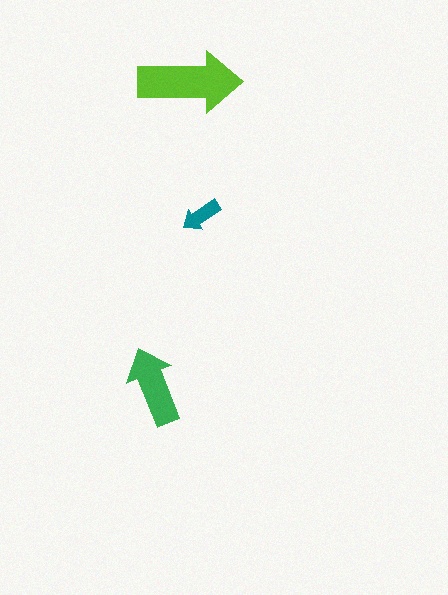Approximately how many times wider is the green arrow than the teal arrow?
About 2 times wider.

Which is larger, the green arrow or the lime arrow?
The lime one.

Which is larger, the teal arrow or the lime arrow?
The lime one.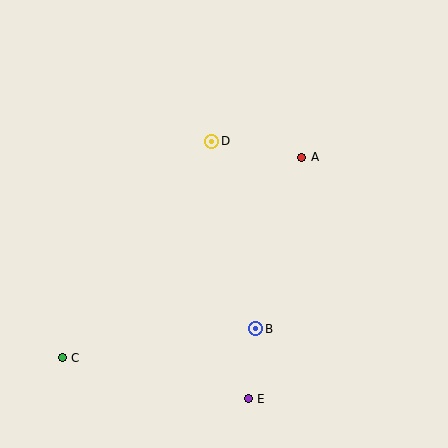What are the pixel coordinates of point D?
Point D is at (212, 141).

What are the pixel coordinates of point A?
Point A is at (302, 157).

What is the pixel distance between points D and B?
The distance between D and B is 193 pixels.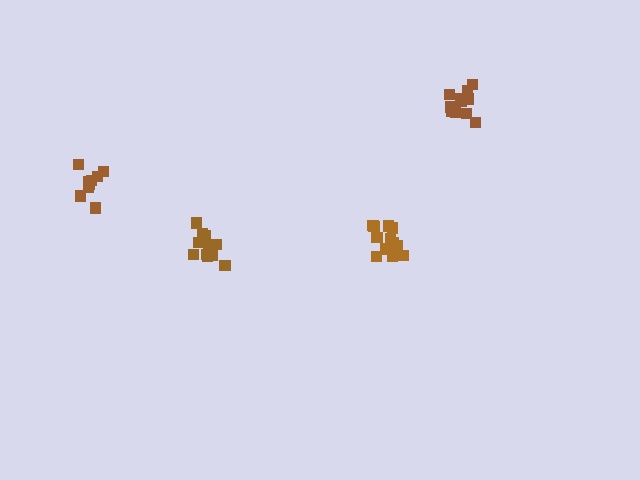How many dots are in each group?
Group 1: 11 dots, Group 2: 13 dots, Group 3: 9 dots, Group 4: 14 dots (47 total).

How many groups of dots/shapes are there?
There are 4 groups.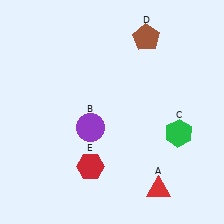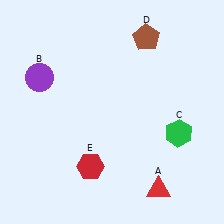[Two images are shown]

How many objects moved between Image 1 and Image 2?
1 object moved between the two images.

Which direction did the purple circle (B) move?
The purple circle (B) moved left.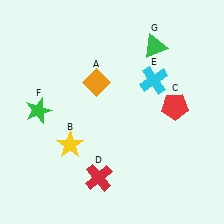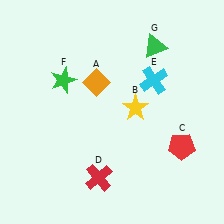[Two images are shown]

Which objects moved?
The objects that moved are: the yellow star (B), the red pentagon (C), the green star (F).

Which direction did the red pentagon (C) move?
The red pentagon (C) moved down.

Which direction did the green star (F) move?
The green star (F) moved up.